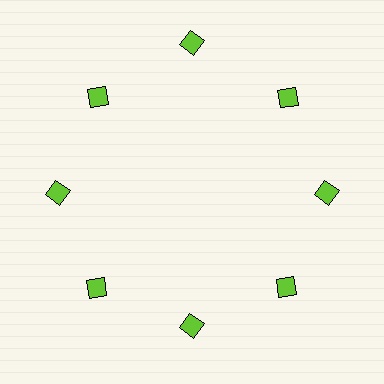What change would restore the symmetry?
The symmetry would be restored by moving it inward, back onto the ring so that all 8 diamonds sit at equal angles and equal distance from the center.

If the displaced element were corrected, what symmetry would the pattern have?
It would have 8-fold rotational symmetry — the pattern would map onto itself every 45 degrees.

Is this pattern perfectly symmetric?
No. The 8 lime diamonds are arranged in a ring, but one element near the 12 o'clock position is pushed outward from the center, breaking the 8-fold rotational symmetry.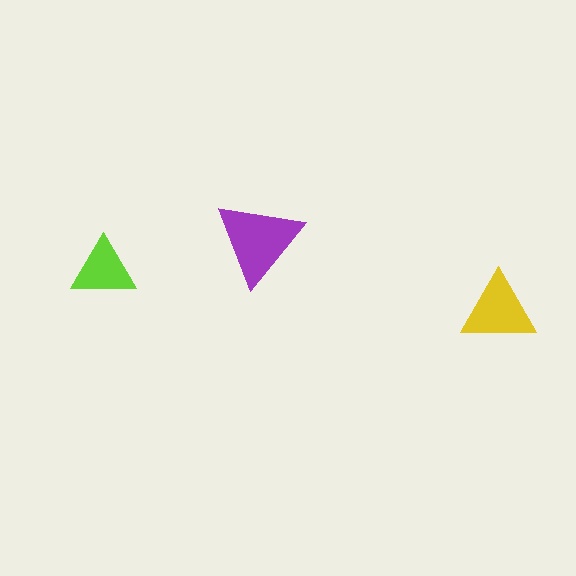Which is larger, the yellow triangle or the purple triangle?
The purple one.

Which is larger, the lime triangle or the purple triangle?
The purple one.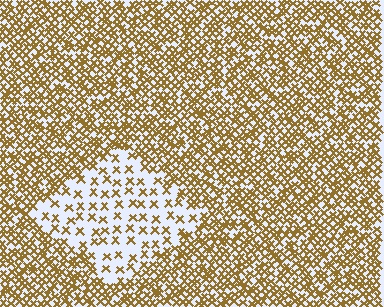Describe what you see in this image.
The image contains small brown elements arranged at two different densities. A diamond-shaped region is visible where the elements are less densely packed than the surrounding area.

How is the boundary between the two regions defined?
The boundary is defined by a change in element density (approximately 2.8x ratio). All elements are the same color, size, and shape.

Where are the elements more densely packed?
The elements are more densely packed outside the diamond boundary.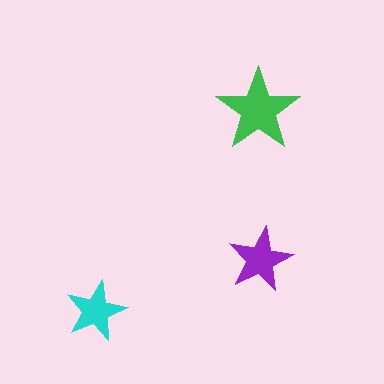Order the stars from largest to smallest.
the green one, the purple one, the cyan one.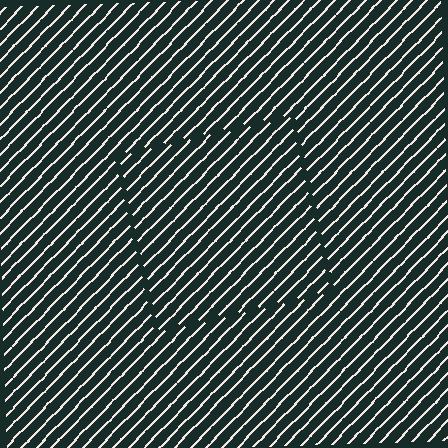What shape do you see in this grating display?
An illusory square. The interior of the shape contains the same grating, shifted by half a period — the contour is defined by the phase discontinuity where line-ends from the inner and outer gratings abut.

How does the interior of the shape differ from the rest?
The interior of the shape contains the same grating, shifted by half a period — the contour is defined by the phase discontinuity where line-ends from the inner and outer gratings abut.